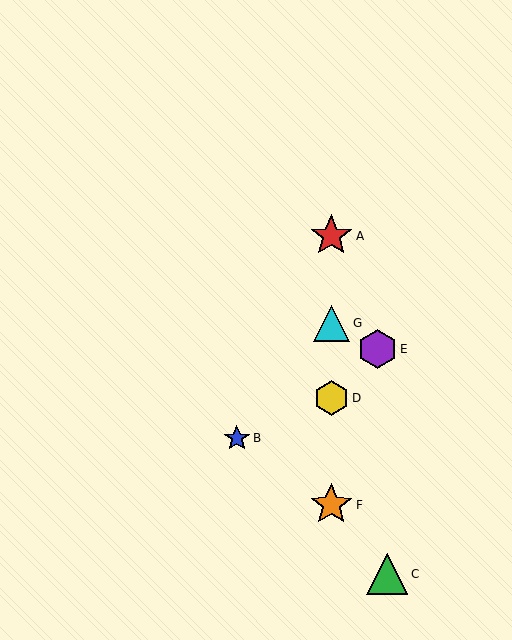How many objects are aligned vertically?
4 objects (A, D, F, G) are aligned vertically.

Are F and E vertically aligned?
No, F is at x≈331 and E is at x≈377.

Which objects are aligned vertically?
Objects A, D, F, G are aligned vertically.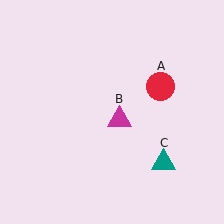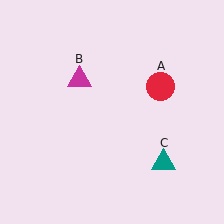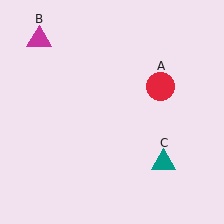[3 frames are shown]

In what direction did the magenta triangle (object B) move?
The magenta triangle (object B) moved up and to the left.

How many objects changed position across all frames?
1 object changed position: magenta triangle (object B).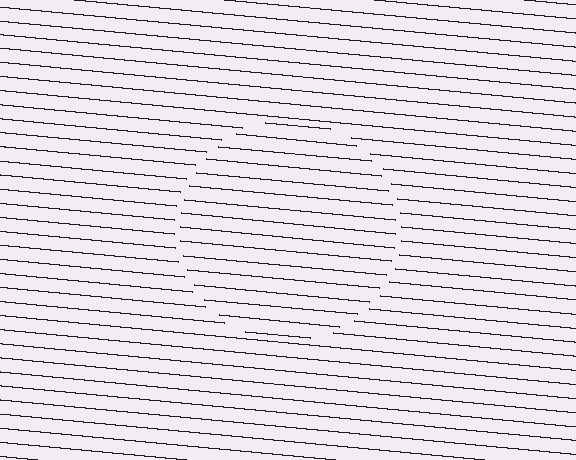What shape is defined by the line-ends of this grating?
An illusory circle. The interior of the shape contains the same grating, shifted by half a period — the contour is defined by the phase discontinuity where line-ends from the inner and outer gratings abut.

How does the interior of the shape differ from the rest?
The interior of the shape contains the same grating, shifted by half a period — the contour is defined by the phase discontinuity where line-ends from the inner and outer gratings abut.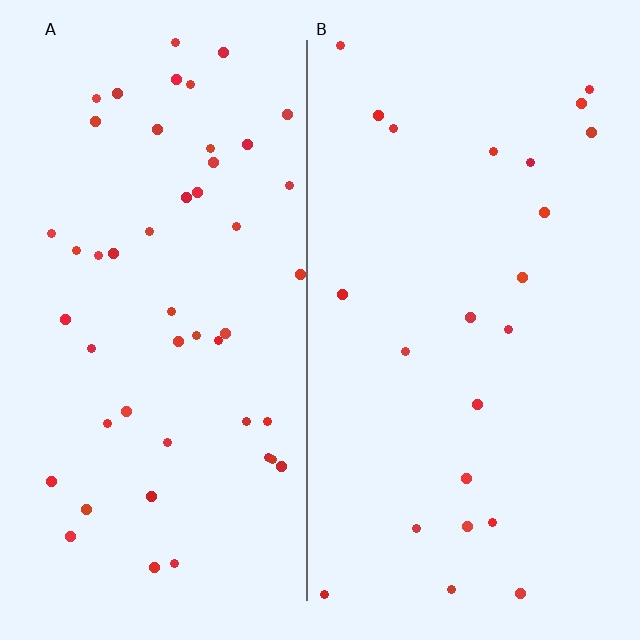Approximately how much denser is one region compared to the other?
Approximately 2.2× — region A over region B.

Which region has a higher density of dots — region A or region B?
A (the left).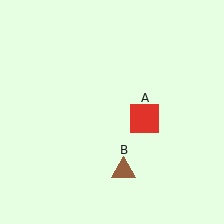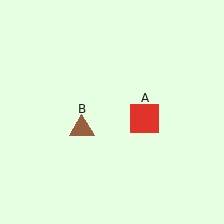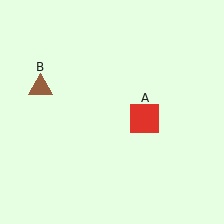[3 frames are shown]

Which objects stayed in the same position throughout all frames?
Red square (object A) remained stationary.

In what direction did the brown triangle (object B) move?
The brown triangle (object B) moved up and to the left.